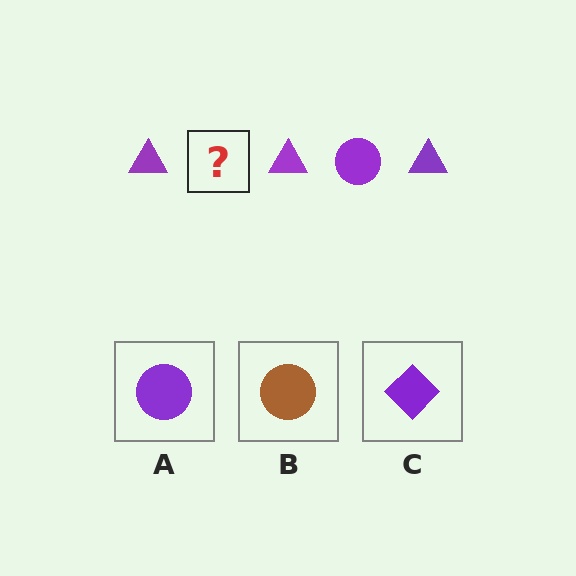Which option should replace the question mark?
Option A.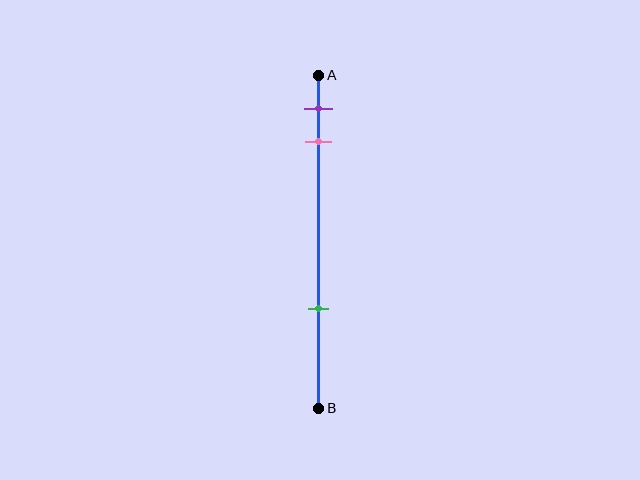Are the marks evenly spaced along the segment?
No, the marks are not evenly spaced.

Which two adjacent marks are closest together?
The purple and pink marks are the closest adjacent pair.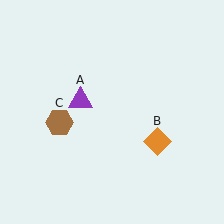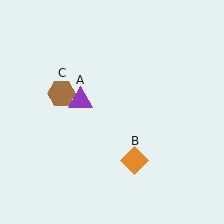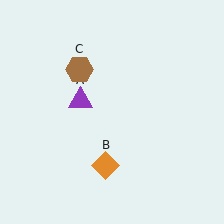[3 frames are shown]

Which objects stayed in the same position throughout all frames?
Purple triangle (object A) remained stationary.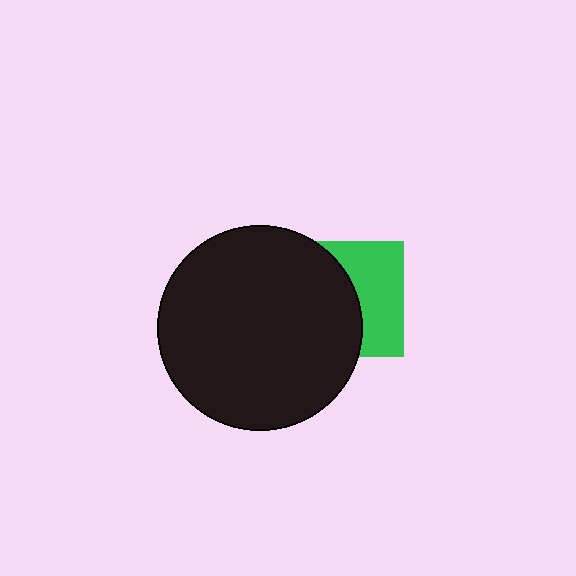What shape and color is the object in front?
The object in front is a black circle.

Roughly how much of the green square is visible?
A small part of it is visible (roughly 44%).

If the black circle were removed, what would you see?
You would see the complete green square.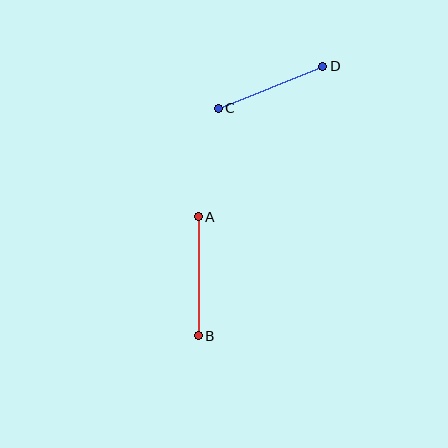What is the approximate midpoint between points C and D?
The midpoint is at approximately (271, 87) pixels.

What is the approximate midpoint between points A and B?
The midpoint is at approximately (198, 276) pixels.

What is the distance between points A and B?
The distance is approximately 119 pixels.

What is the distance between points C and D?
The distance is approximately 113 pixels.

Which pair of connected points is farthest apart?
Points A and B are farthest apart.